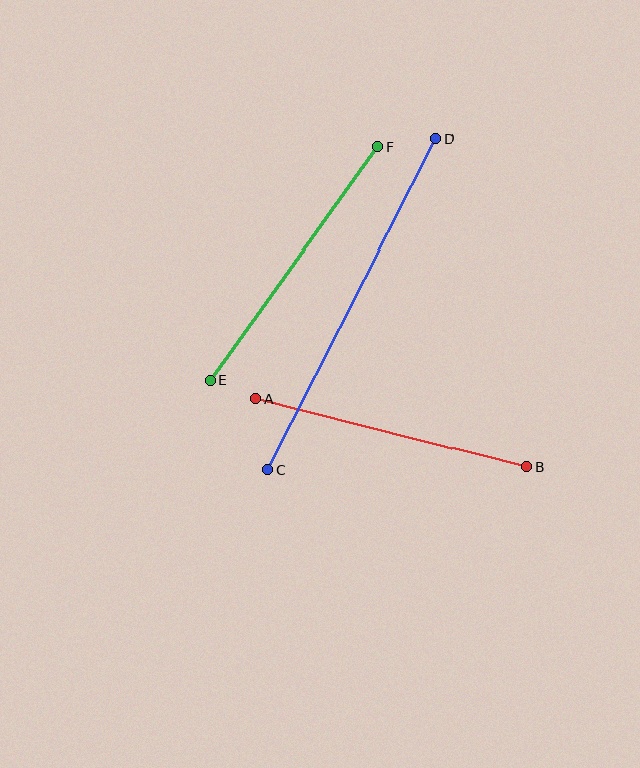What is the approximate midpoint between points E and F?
The midpoint is at approximately (294, 264) pixels.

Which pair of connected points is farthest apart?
Points C and D are farthest apart.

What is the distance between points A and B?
The distance is approximately 280 pixels.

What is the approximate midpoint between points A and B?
The midpoint is at approximately (392, 433) pixels.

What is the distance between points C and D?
The distance is approximately 372 pixels.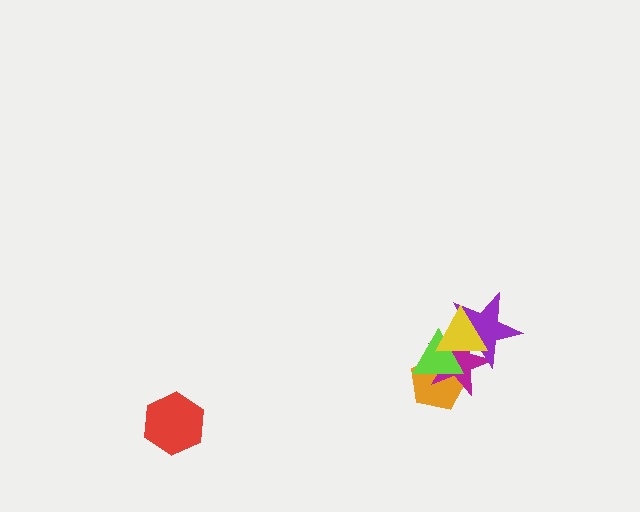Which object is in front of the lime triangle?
The yellow triangle is in front of the lime triangle.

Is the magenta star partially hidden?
Yes, it is partially covered by another shape.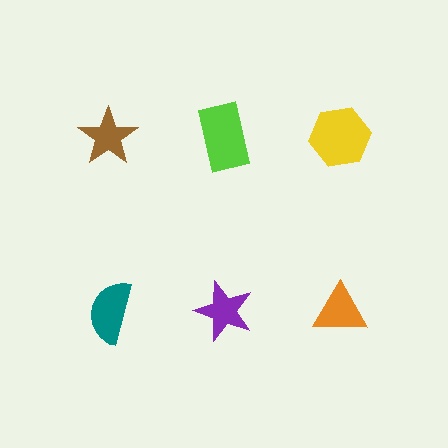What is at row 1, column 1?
A brown star.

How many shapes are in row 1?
3 shapes.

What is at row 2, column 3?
An orange triangle.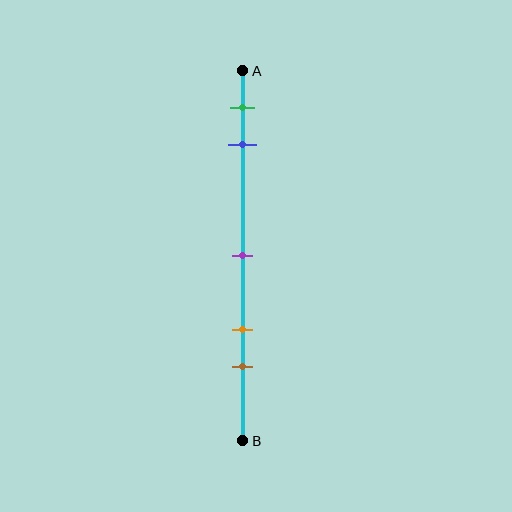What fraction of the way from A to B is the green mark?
The green mark is approximately 10% (0.1) of the way from A to B.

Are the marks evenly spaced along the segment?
No, the marks are not evenly spaced.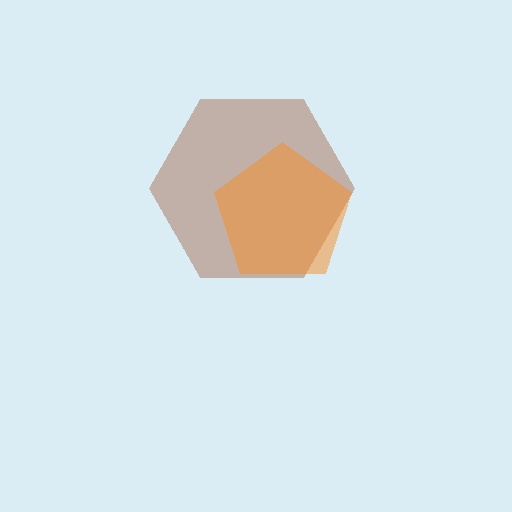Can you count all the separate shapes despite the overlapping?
Yes, there are 2 separate shapes.